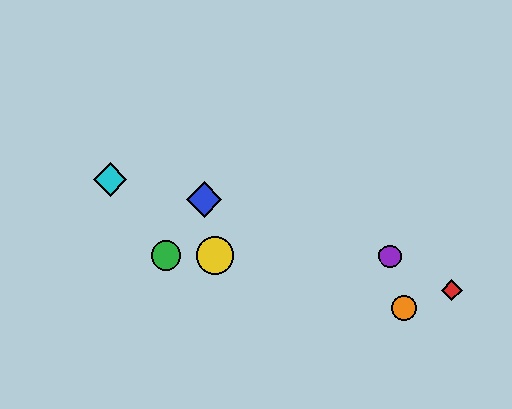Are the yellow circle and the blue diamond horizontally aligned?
No, the yellow circle is at y≈255 and the blue diamond is at y≈199.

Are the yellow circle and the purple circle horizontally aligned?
Yes, both are at y≈255.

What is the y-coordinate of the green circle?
The green circle is at y≈255.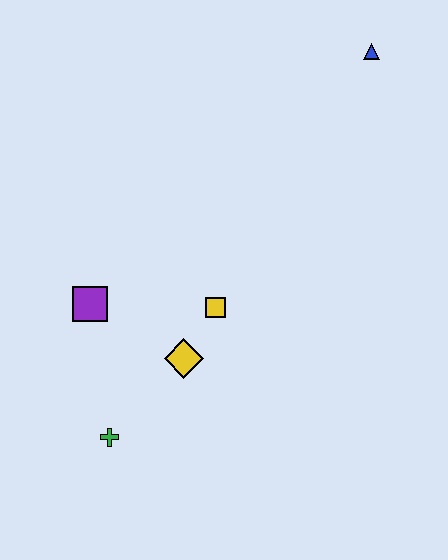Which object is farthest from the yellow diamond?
The blue triangle is farthest from the yellow diamond.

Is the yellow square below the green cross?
No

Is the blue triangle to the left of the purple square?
No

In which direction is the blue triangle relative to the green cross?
The blue triangle is above the green cross.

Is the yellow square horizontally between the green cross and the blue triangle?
Yes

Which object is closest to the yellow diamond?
The yellow square is closest to the yellow diamond.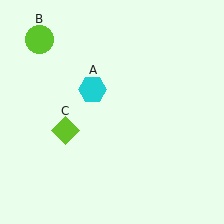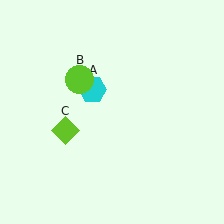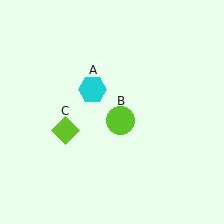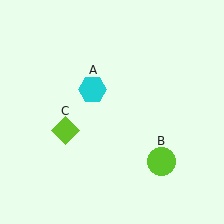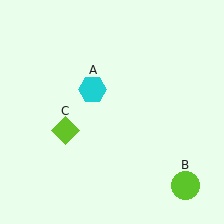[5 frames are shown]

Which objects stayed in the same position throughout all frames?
Cyan hexagon (object A) and lime diamond (object C) remained stationary.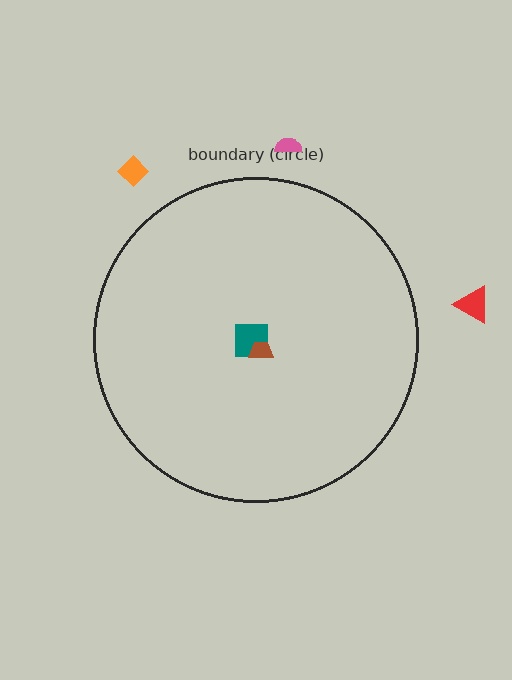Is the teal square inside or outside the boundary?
Inside.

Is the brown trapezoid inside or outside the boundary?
Inside.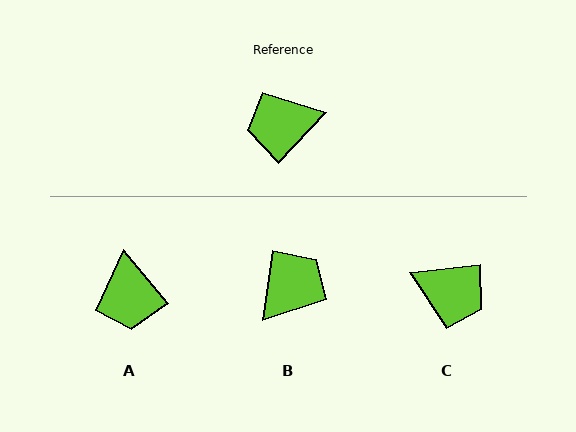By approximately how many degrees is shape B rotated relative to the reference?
Approximately 144 degrees clockwise.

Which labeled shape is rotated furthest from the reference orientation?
B, about 144 degrees away.